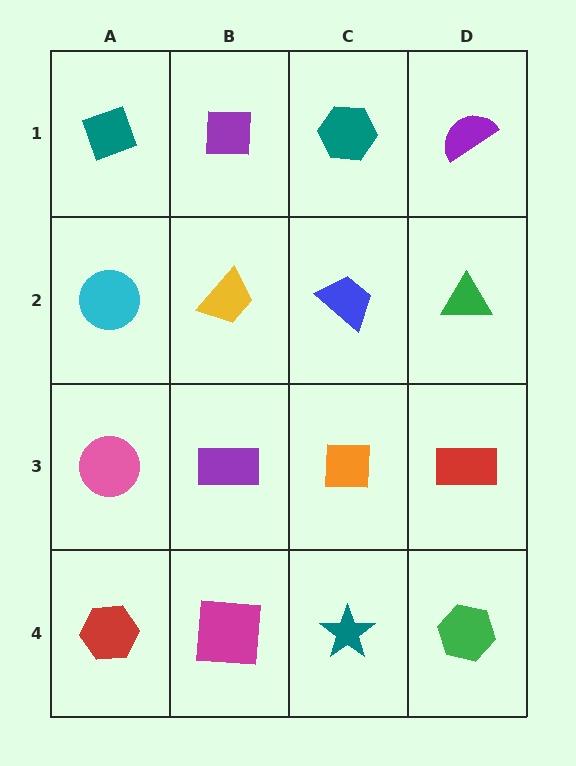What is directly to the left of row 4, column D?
A teal star.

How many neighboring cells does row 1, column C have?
3.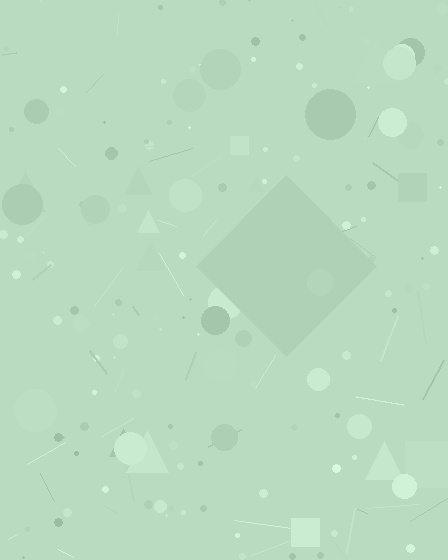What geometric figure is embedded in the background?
A diamond is embedded in the background.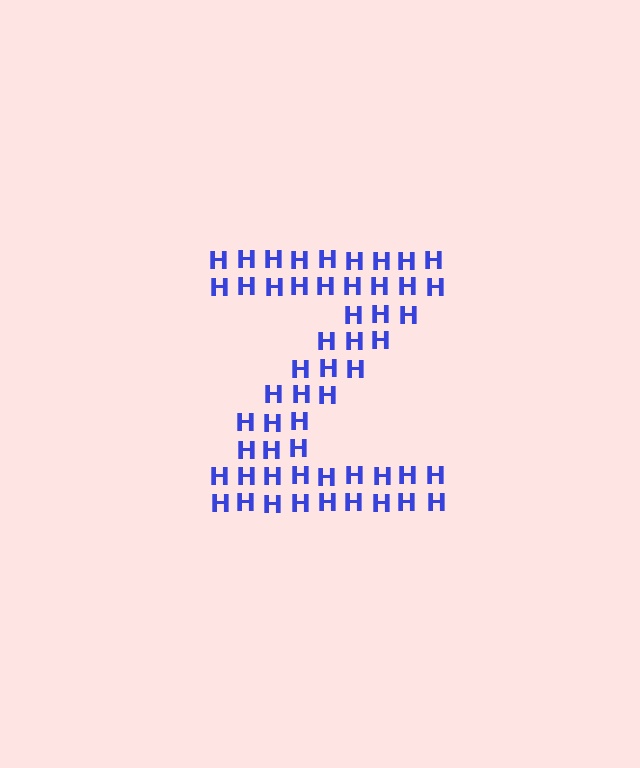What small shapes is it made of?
It is made of small letter H's.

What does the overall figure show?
The overall figure shows the letter Z.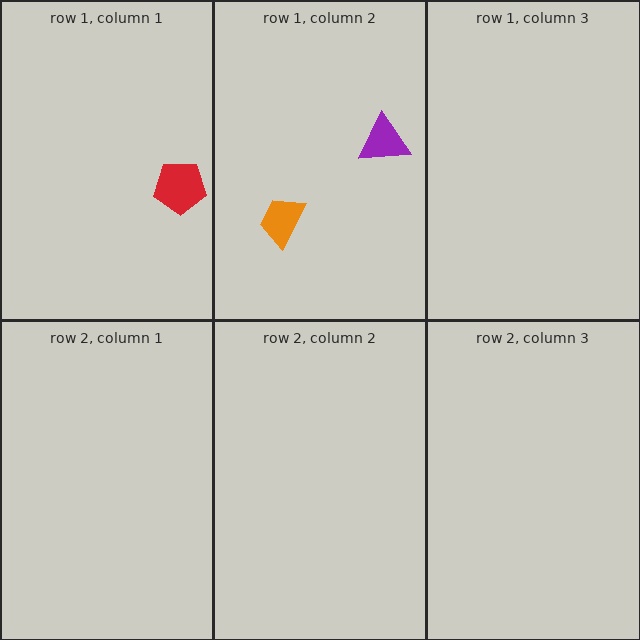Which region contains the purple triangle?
The row 1, column 2 region.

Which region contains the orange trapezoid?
The row 1, column 2 region.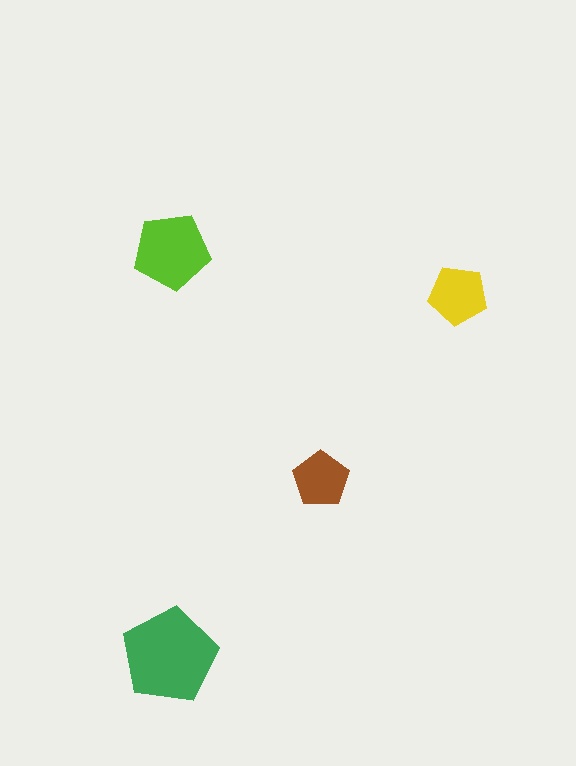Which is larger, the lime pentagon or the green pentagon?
The green one.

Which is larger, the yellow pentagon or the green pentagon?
The green one.